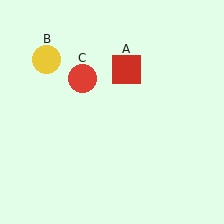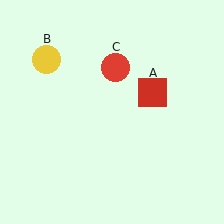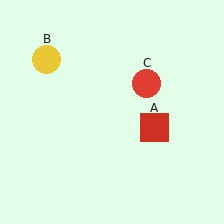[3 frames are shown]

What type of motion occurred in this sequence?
The red square (object A), red circle (object C) rotated clockwise around the center of the scene.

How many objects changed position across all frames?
2 objects changed position: red square (object A), red circle (object C).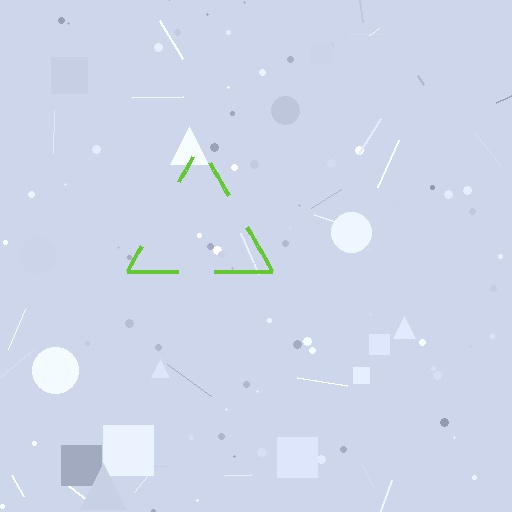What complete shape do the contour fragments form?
The contour fragments form a triangle.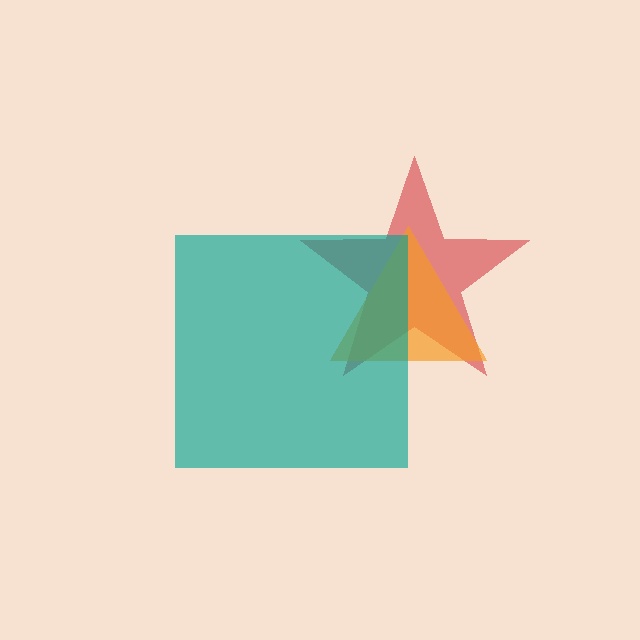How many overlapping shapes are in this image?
There are 3 overlapping shapes in the image.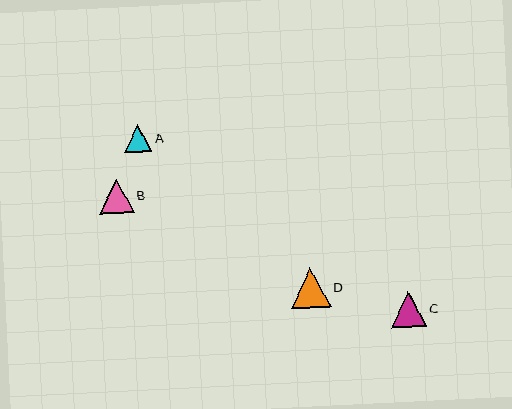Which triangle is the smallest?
Triangle A is the smallest with a size of approximately 28 pixels.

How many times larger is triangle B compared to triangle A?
Triangle B is approximately 1.2 times the size of triangle A.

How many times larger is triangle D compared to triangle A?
Triangle D is approximately 1.4 times the size of triangle A.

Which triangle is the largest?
Triangle D is the largest with a size of approximately 40 pixels.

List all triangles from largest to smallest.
From largest to smallest: D, C, B, A.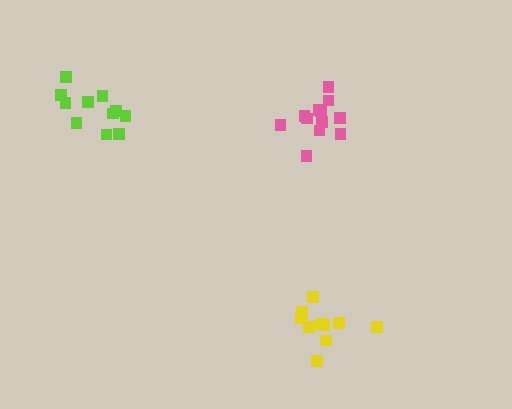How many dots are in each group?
Group 1: 11 dots, Group 2: 10 dots, Group 3: 12 dots (33 total).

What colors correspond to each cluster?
The clusters are colored: lime, yellow, pink.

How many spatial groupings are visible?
There are 3 spatial groupings.